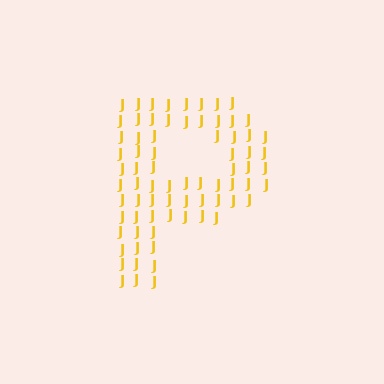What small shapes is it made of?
It is made of small letter J's.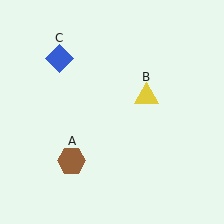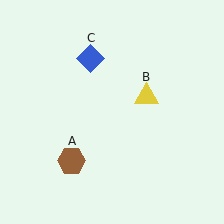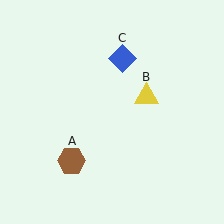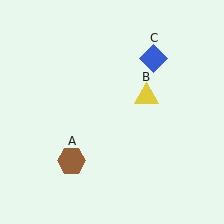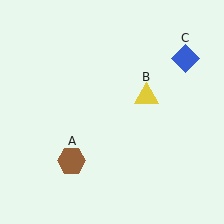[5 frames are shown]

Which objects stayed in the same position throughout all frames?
Brown hexagon (object A) and yellow triangle (object B) remained stationary.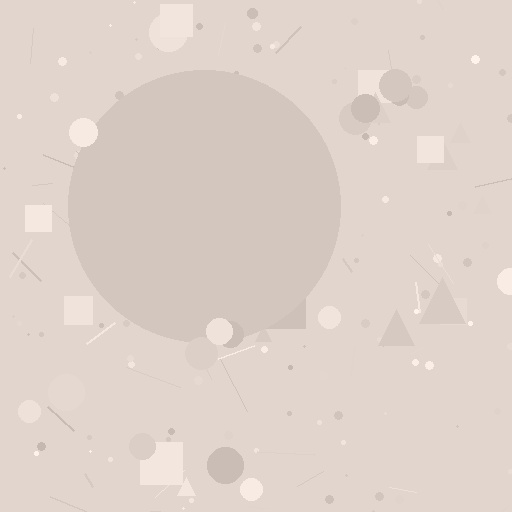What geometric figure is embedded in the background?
A circle is embedded in the background.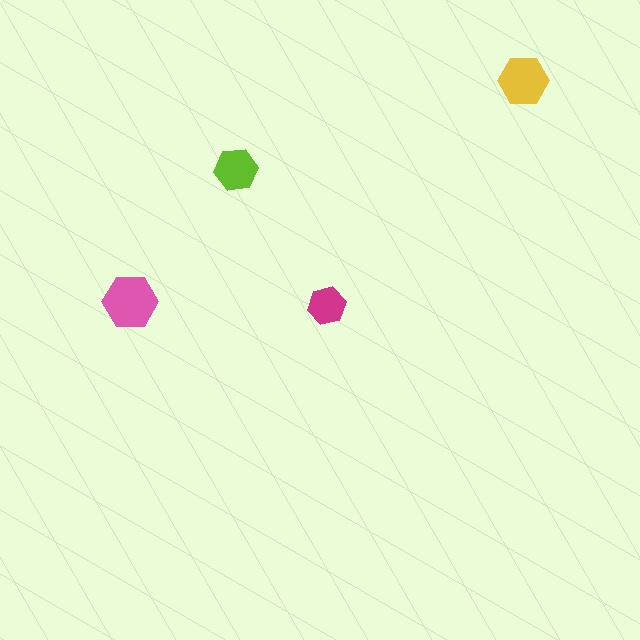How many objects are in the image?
There are 4 objects in the image.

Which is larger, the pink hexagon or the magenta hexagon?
The pink one.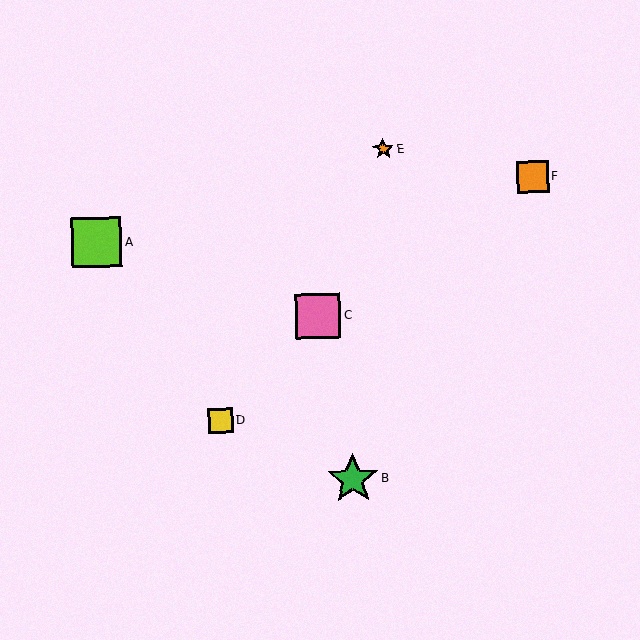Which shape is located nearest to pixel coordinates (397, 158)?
The orange star (labeled E) at (383, 149) is nearest to that location.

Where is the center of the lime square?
The center of the lime square is at (96, 243).